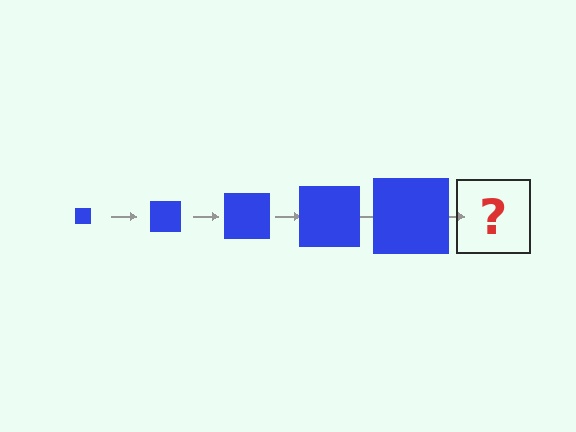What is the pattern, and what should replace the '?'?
The pattern is that the square gets progressively larger each step. The '?' should be a blue square, larger than the previous one.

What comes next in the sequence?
The next element should be a blue square, larger than the previous one.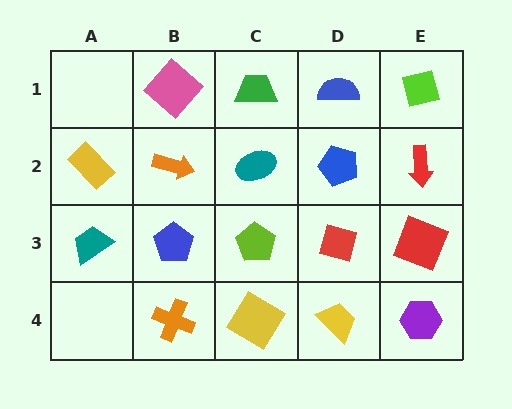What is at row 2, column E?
A red arrow.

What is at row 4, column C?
A yellow diamond.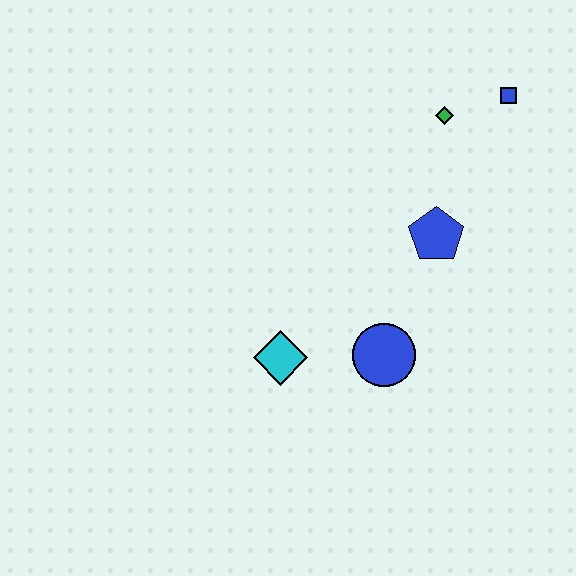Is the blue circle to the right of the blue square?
No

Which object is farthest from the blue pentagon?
The cyan diamond is farthest from the blue pentagon.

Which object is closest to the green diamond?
The blue square is closest to the green diamond.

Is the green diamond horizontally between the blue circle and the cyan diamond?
No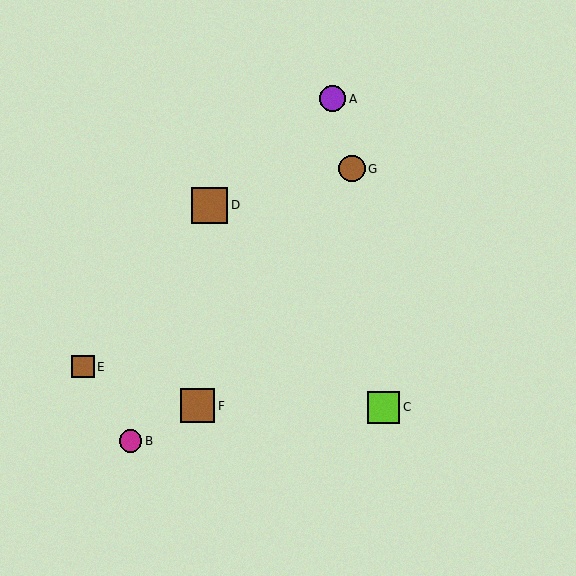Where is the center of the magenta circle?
The center of the magenta circle is at (131, 441).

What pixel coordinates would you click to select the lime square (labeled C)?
Click at (384, 407) to select the lime square C.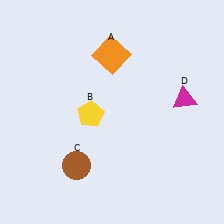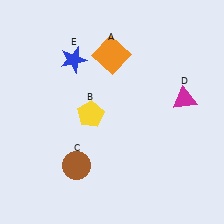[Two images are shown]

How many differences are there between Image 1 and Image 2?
There is 1 difference between the two images.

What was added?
A blue star (E) was added in Image 2.